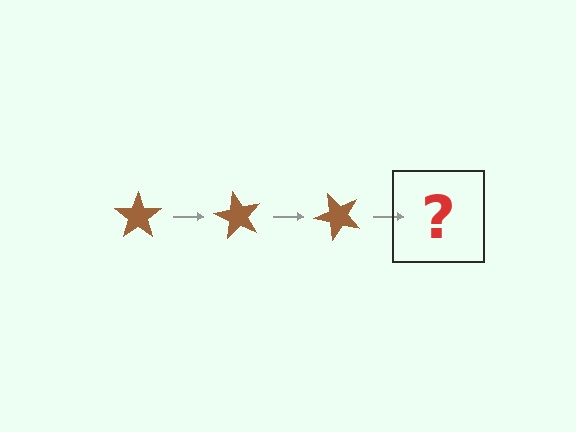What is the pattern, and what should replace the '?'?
The pattern is that the star rotates 60 degrees each step. The '?' should be a brown star rotated 180 degrees.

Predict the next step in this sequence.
The next step is a brown star rotated 180 degrees.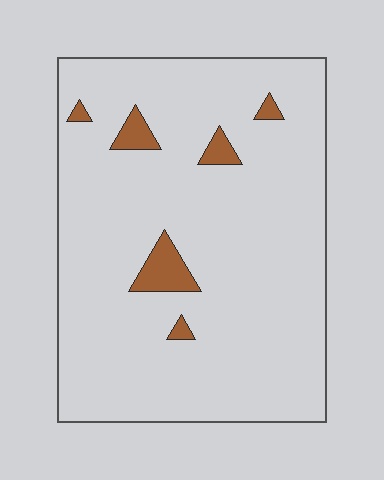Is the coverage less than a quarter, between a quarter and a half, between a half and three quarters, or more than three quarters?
Less than a quarter.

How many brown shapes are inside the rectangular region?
6.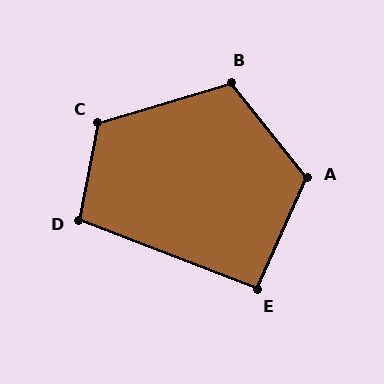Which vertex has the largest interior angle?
C, at approximately 118 degrees.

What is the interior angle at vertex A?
Approximately 117 degrees (obtuse).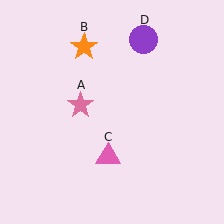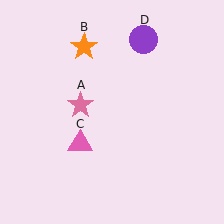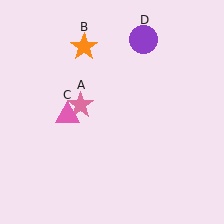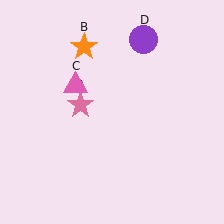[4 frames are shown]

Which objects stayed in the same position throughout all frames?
Pink star (object A) and orange star (object B) and purple circle (object D) remained stationary.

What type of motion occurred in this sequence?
The pink triangle (object C) rotated clockwise around the center of the scene.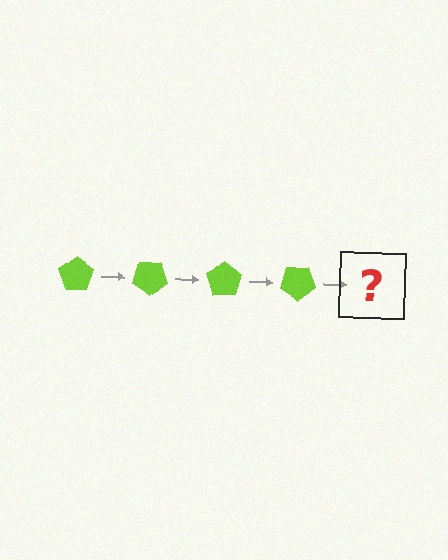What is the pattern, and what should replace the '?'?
The pattern is that the pentagon rotates 35 degrees each step. The '?' should be a lime pentagon rotated 140 degrees.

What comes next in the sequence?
The next element should be a lime pentagon rotated 140 degrees.